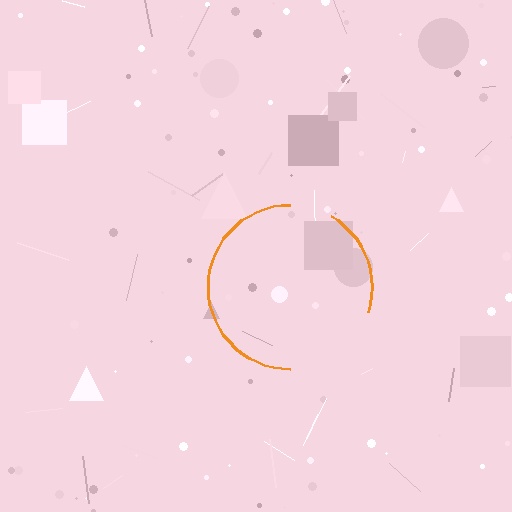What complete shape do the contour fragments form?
The contour fragments form a circle.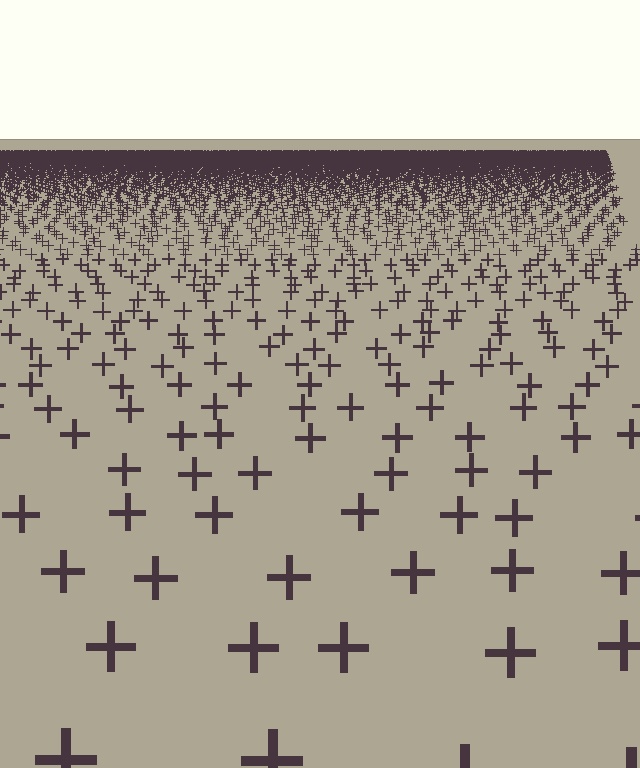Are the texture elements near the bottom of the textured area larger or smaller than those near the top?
Larger. Near the bottom, elements are closer to the viewer and appear at a bigger on-screen size.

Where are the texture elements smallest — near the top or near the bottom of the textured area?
Near the top.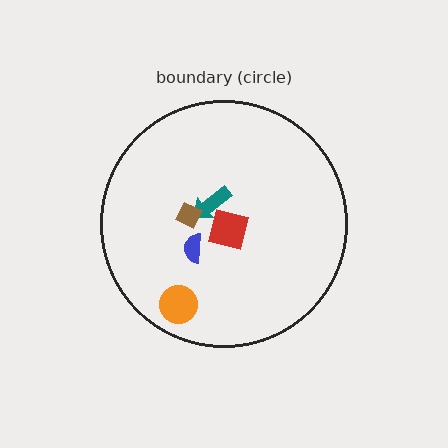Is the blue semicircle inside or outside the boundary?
Inside.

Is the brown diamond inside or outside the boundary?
Inside.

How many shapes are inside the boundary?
5 inside, 0 outside.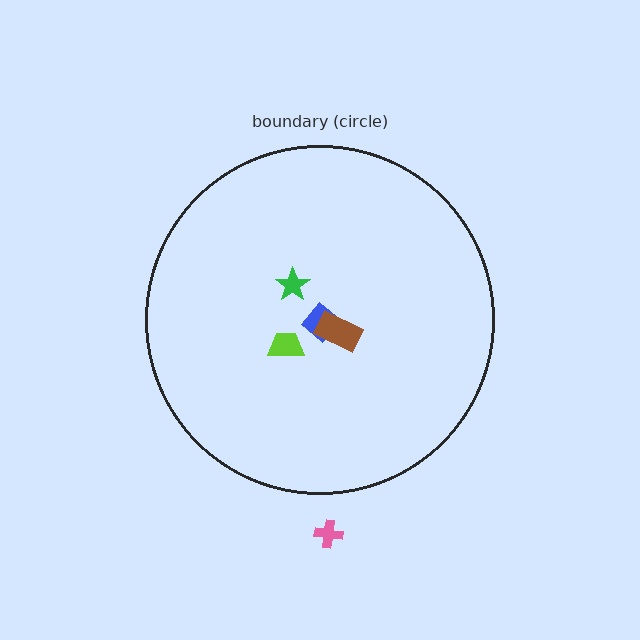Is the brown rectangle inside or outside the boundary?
Inside.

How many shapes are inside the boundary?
4 inside, 1 outside.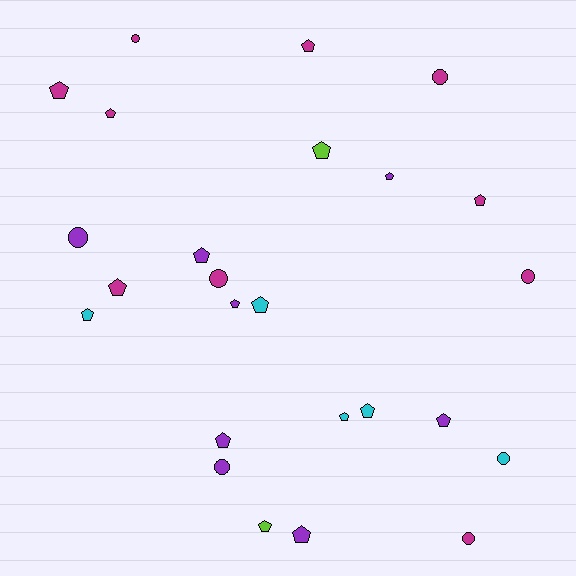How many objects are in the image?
There are 25 objects.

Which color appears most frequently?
Magenta, with 10 objects.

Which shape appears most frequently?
Pentagon, with 17 objects.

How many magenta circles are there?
There are 5 magenta circles.